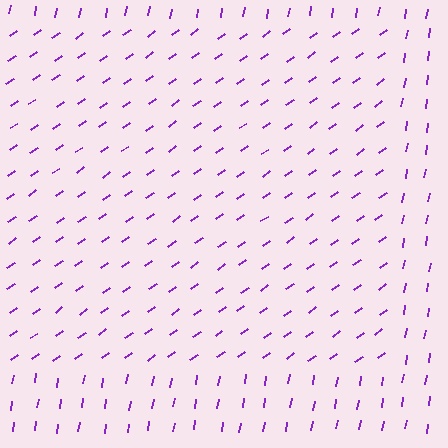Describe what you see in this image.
The image is filled with small purple line segments. A rectangle region in the image has lines oriented differently from the surrounding lines, creating a visible texture boundary.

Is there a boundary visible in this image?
Yes, there is a texture boundary formed by a change in line orientation.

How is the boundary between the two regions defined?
The boundary is defined purely by a change in line orientation (approximately 45 degrees difference). All lines are the same color and thickness.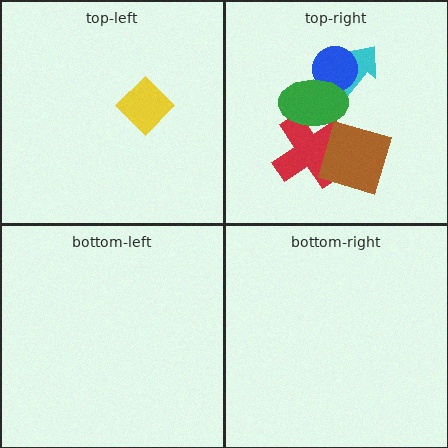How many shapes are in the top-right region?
5.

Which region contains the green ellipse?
The top-right region.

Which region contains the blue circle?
The top-right region.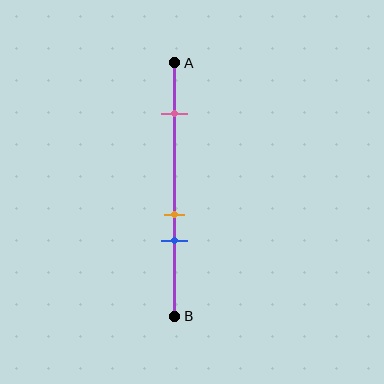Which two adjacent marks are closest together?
The orange and blue marks are the closest adjacent pair.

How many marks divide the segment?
There are 3 marks dividing the segment.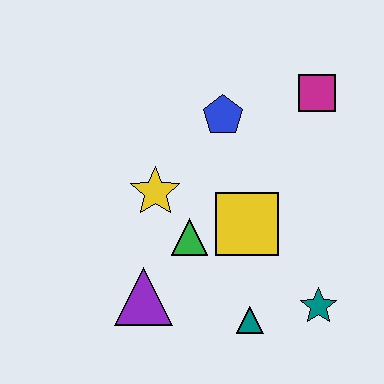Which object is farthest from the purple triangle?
The magenta square is farthest from the purple triangle.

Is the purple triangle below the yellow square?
Yes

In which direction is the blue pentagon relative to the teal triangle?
The blue pentagon is above the teal triangle.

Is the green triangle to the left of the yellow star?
No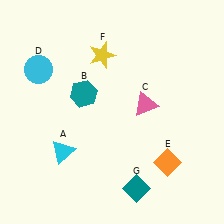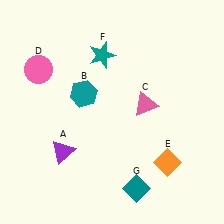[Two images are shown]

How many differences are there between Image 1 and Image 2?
There are 3 differences between the two images.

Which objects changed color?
A changed from cyan to purple. D changed from cyan to pink. F changed from yellow to teal.